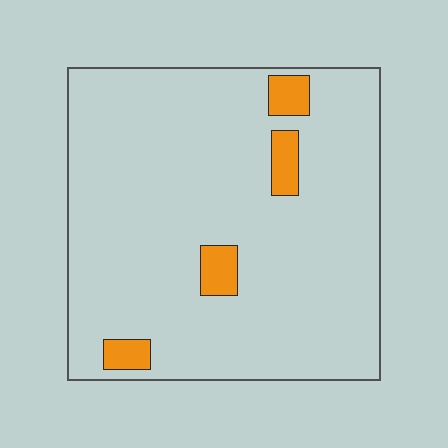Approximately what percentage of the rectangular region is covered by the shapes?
Approximately 5%.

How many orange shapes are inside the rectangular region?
4.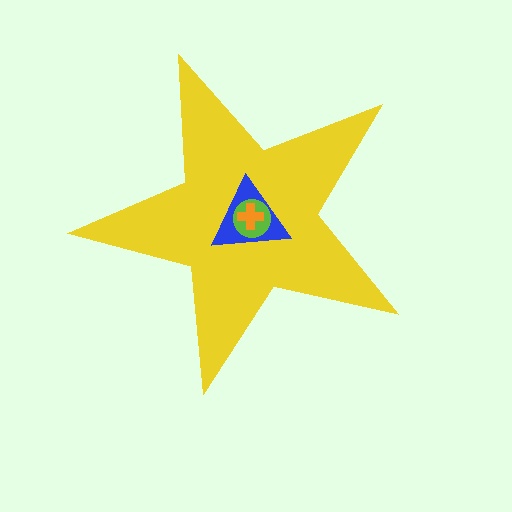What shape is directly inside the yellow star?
The blue triangle.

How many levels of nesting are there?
4.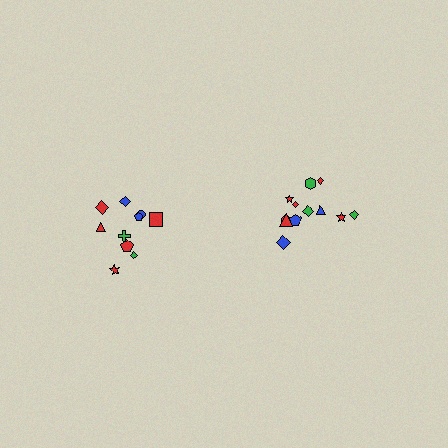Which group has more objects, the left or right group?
The right group.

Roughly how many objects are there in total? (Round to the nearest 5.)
Roughly 20 objects in total.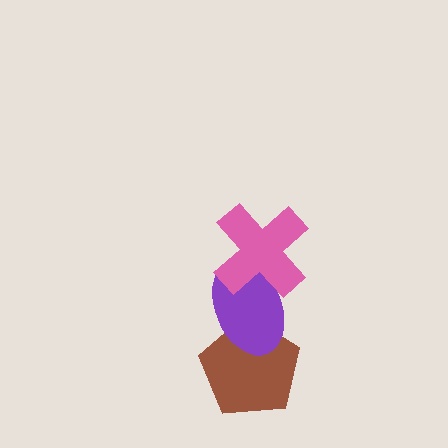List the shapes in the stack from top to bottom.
From top to bottom: the pink cross, the purple ellipse, the brown pentagon.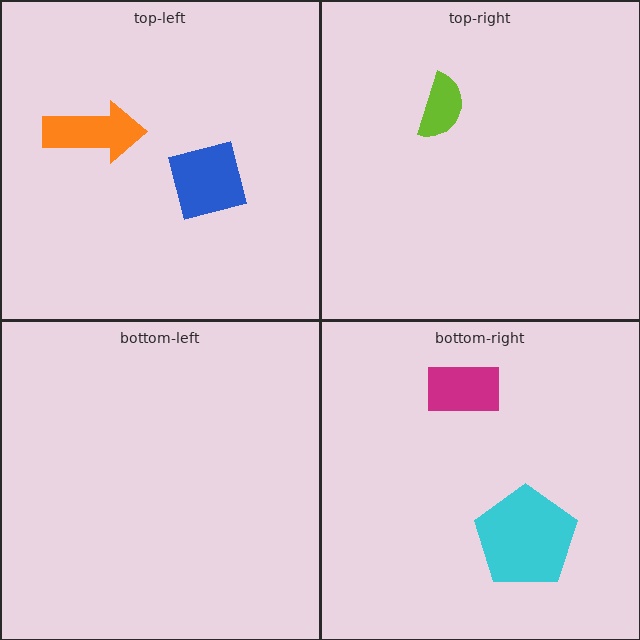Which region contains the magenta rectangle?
The bottom-right region.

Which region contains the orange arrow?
The top-left region.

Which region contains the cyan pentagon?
The bottom-right region.